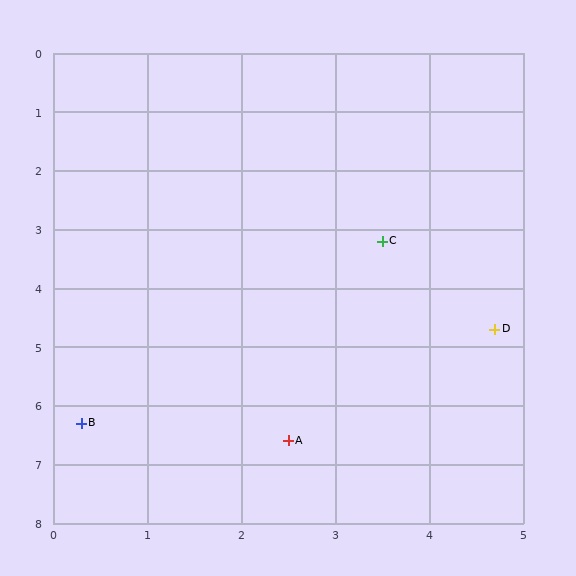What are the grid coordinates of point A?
Point A is at approximately (2.5, 6.6).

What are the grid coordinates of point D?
Point D is at approximately (4.7, 4.7).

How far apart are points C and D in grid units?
Points C and D are about 1.9 grid units apart.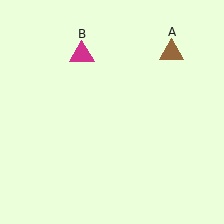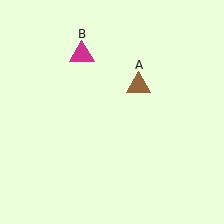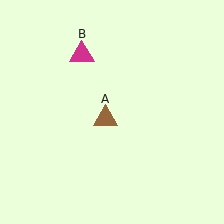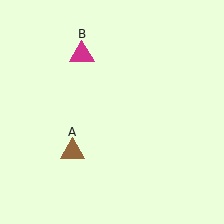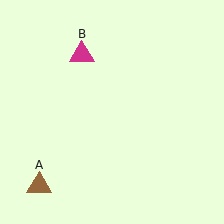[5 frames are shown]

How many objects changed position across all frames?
1 object changed position: brown triangle (object A).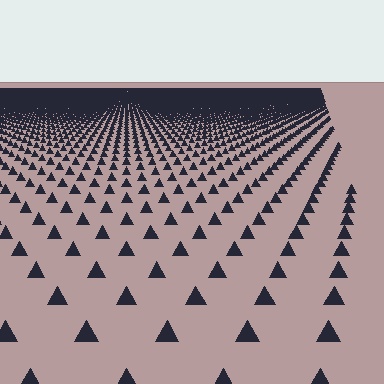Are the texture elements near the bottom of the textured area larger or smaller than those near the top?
Larger. Near the bottom, elements are closer to the viewer and appear at a bigger on-screen size.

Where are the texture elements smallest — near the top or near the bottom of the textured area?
Near the top.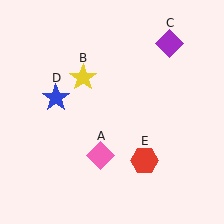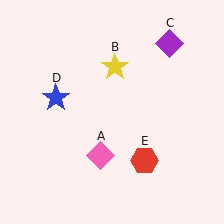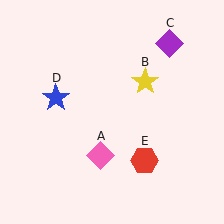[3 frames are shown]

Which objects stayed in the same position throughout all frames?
Pink diamond (object A) and purple diamond (object C) and blue star (object D) and red hexagon (object E) remained stationary.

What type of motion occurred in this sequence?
The yellow star (object B) rotated clockwise around the center of the scene.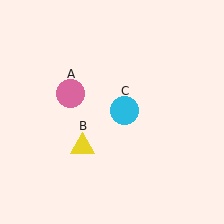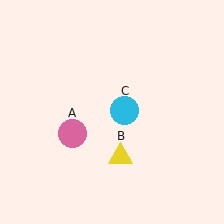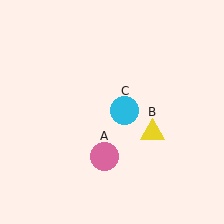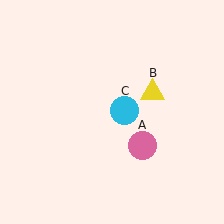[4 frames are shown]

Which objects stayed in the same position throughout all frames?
Cyan circle (object C) remained stationary.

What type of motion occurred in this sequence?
The pink circle (object A), yellow triangle (object B) rotated counterclockwise around the center of the scene.